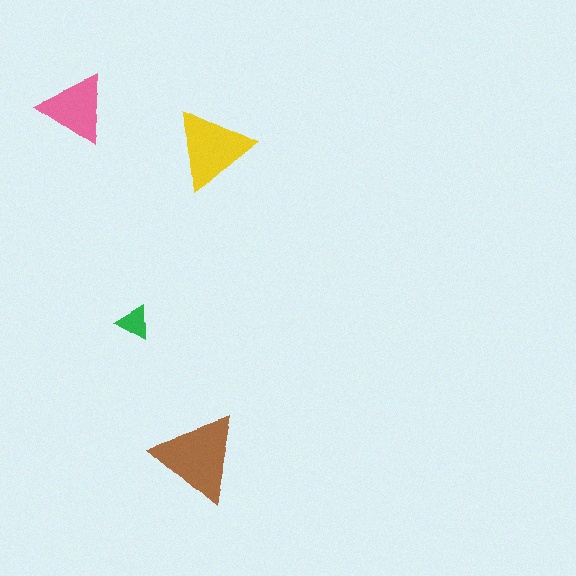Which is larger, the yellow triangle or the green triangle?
The yellow one.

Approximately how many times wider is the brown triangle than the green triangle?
About 2.5 times wider.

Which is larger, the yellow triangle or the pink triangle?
The yellow one.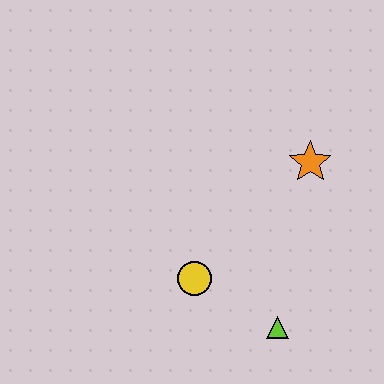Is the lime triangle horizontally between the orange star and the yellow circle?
Yes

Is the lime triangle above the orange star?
No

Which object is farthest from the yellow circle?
The orange star is farthest from the yellow circle.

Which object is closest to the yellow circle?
The lime triangle is closest to the yellow circle.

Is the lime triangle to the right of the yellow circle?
Yes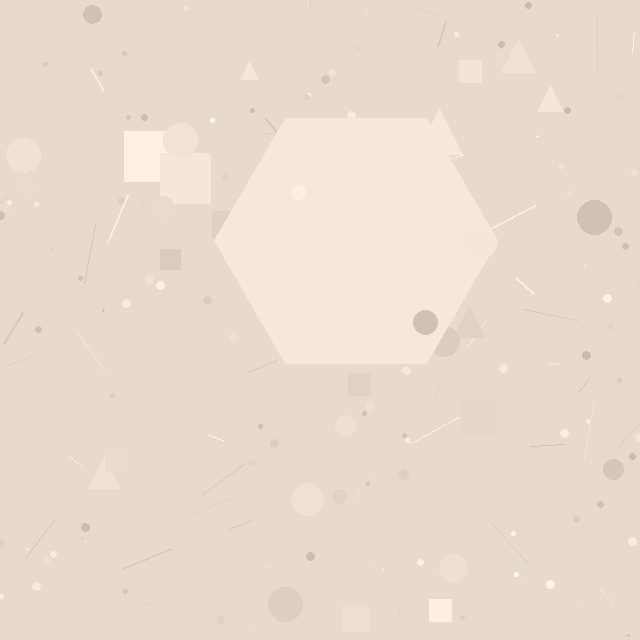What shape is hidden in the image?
A hexagon is hidden in the image.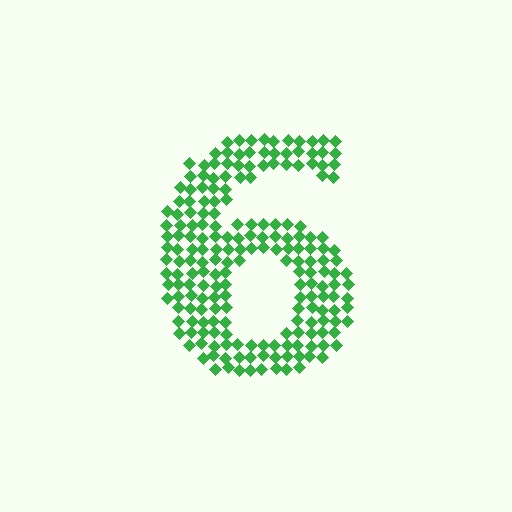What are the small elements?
The small elements are diamonds.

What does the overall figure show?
The overall figure shows the digit 6.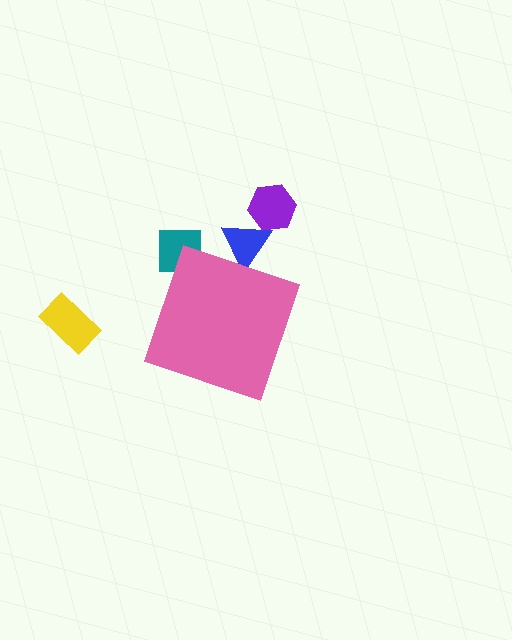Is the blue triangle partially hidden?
Yes, the blue triangle is partially hidden behind the pink diamond.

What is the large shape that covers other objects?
A pink diamond.